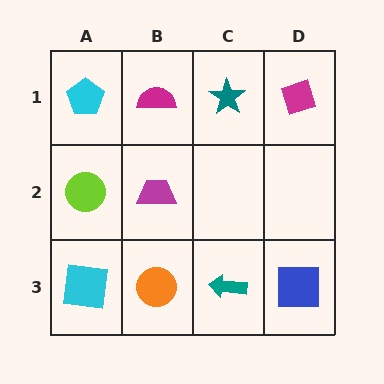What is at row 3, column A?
A cyan square.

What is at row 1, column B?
A magenta semicircle.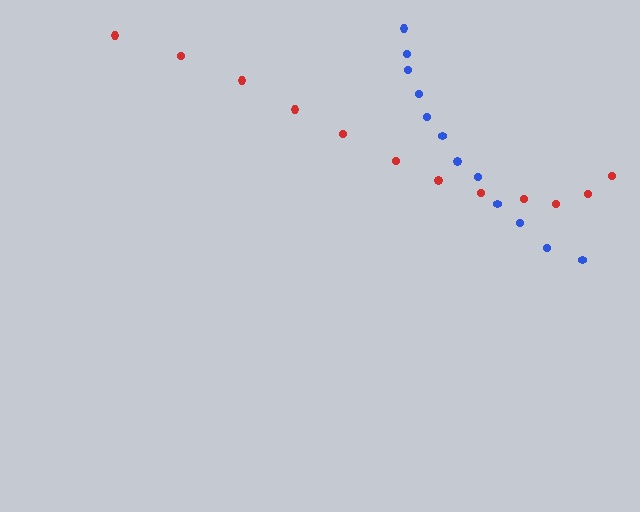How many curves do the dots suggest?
There are 2 distinct paths.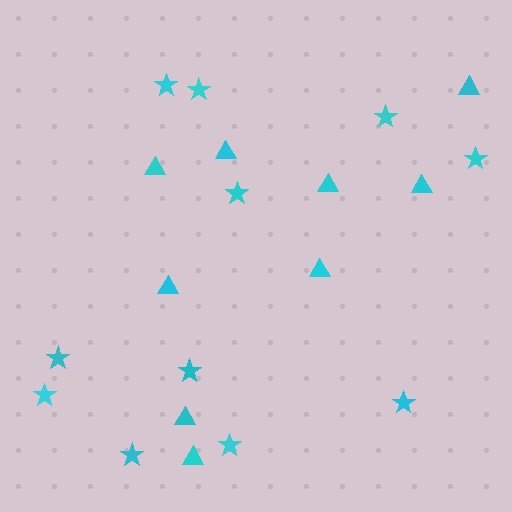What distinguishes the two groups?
There are 2 groups: one group of stars (11) and one group of triangles (9).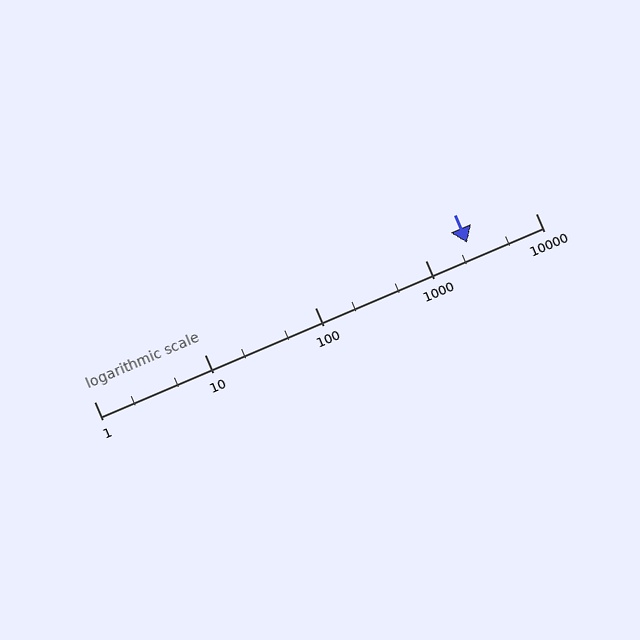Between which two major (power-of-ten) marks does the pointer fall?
The pointer is between 1000 and 10000.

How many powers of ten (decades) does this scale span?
The scale spans 4 decades, from 1 to 10000.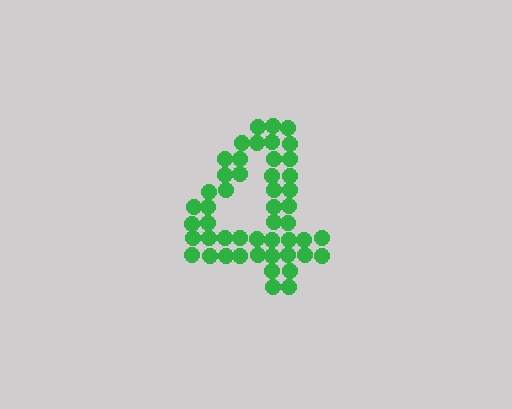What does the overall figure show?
The overall figure shows the digit 4.